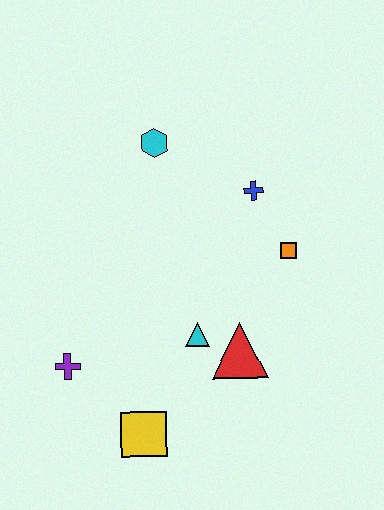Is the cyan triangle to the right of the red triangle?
No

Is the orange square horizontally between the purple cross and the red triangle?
No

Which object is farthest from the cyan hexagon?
The yellow square is farthest from the cyan hexagon.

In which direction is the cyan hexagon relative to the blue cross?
The cyan hexagon is to the left of the blue cross.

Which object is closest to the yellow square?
The purple cross is closest to the yellow square.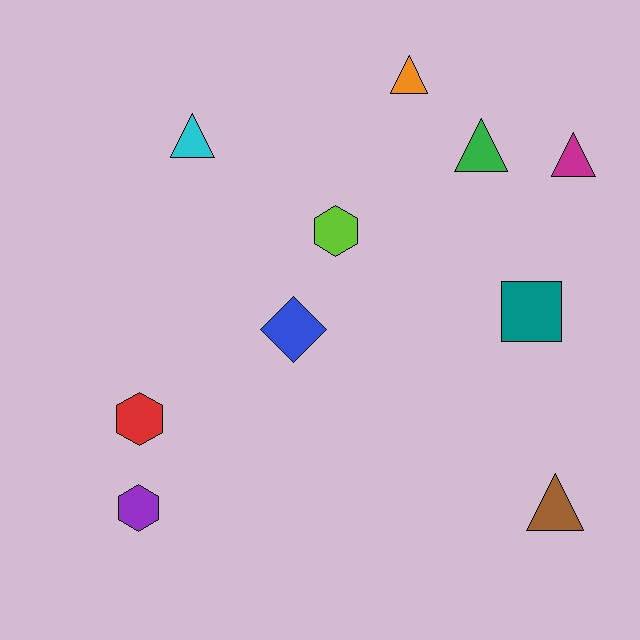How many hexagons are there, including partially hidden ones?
There are 3 hexagons.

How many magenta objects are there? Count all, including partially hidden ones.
There is 1 magenta object.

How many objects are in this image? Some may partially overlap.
There are 10 objects.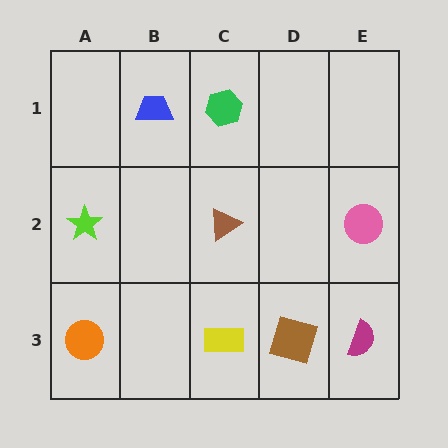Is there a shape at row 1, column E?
No, that cell is empty.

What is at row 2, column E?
A pink circle.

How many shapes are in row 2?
3 shapes.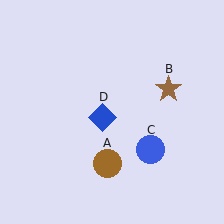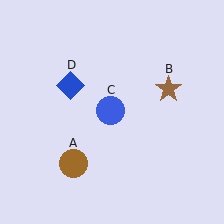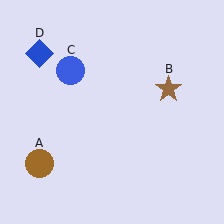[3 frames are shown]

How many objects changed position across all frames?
3 objects changed position: brown circle (object A), blue circle (object C), blue diamond (object D).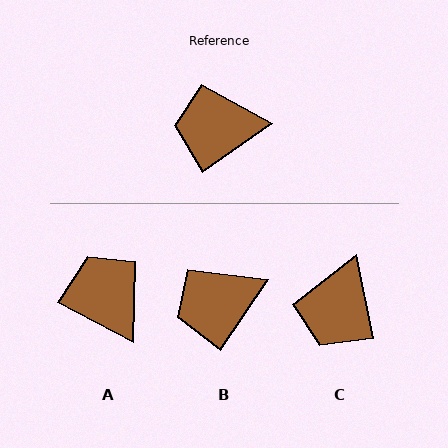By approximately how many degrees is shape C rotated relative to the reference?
Approximately 67 degrees counter-clockwise.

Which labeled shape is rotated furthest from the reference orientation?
C, about 67 degrees away.